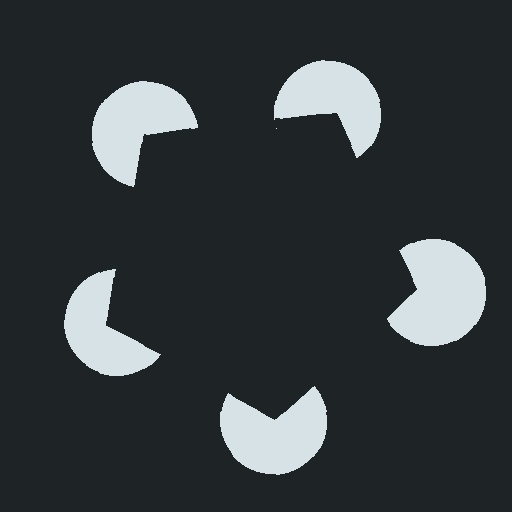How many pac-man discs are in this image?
There are 5 — one at each vertex of the illusory pentagon.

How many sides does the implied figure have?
5 sides.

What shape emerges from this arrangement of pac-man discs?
An illusory pentagon — its edges are inferred from the aligned wedge cuts in the pac-man discs, not physically drawn.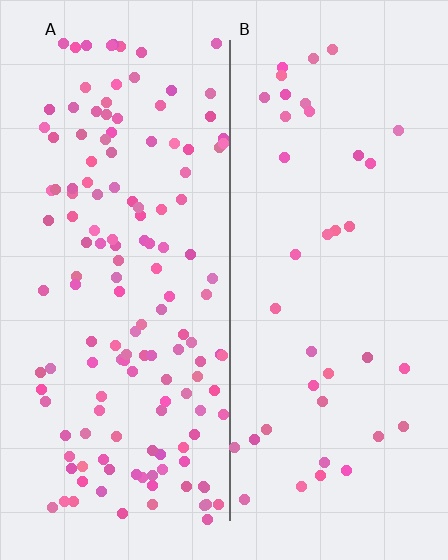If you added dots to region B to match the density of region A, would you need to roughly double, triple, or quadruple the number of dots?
Approximately quadruple.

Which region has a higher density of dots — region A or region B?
A (the left).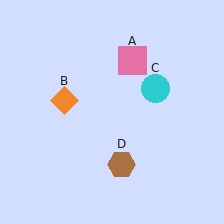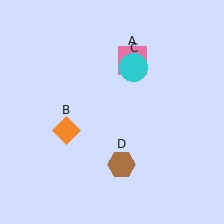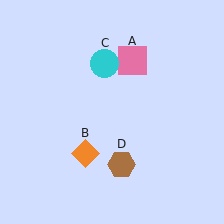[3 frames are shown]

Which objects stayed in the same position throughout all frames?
Pink square (object A) and brown hexagon (object D) remained stationary.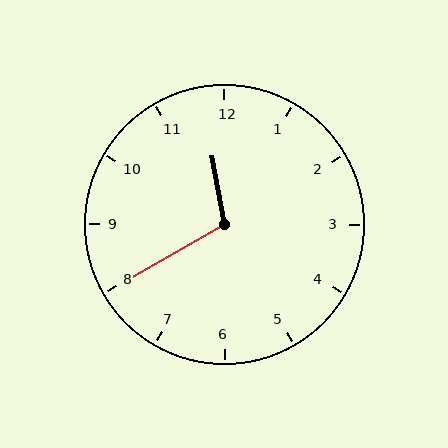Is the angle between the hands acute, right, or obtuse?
It is obtuse.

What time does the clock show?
11:40.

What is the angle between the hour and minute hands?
Approximately 110 degrees.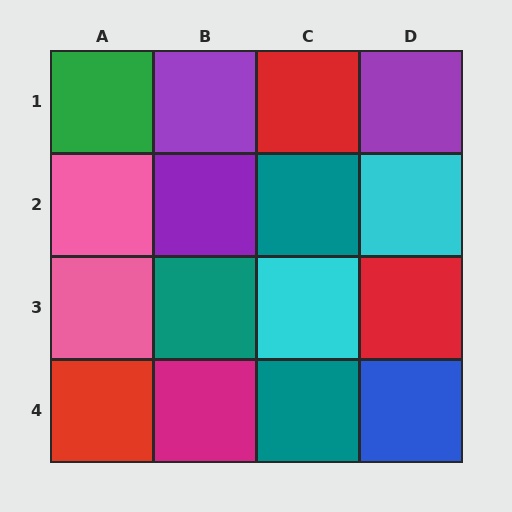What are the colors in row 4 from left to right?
Red, magenta, teal, blue.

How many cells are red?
3 cells are red.